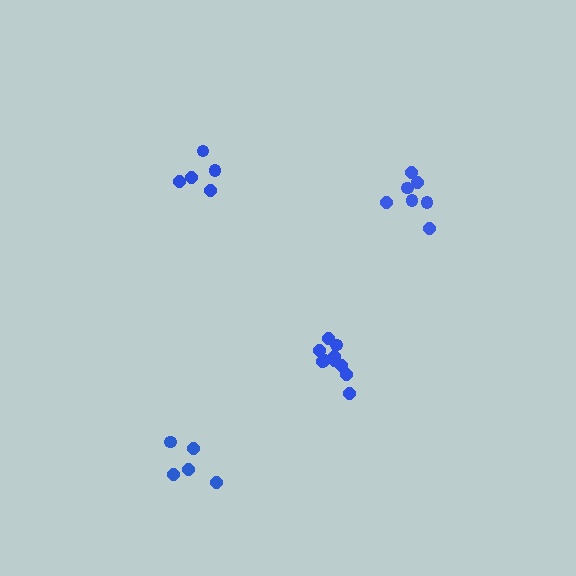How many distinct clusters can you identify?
There are 4 distinct clusters.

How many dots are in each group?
Group 1: 5 dots, Group 2: 10 dots, Group 3: 5 dots, Group 4: 7 dots (27 total).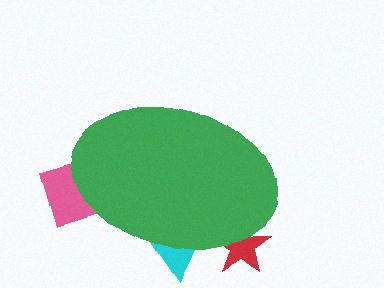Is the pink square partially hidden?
Yes, the pink square is partially hidden behind the green ellipse.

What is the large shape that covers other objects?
A green ellipse.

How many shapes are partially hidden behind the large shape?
3 shapes are partially hidden.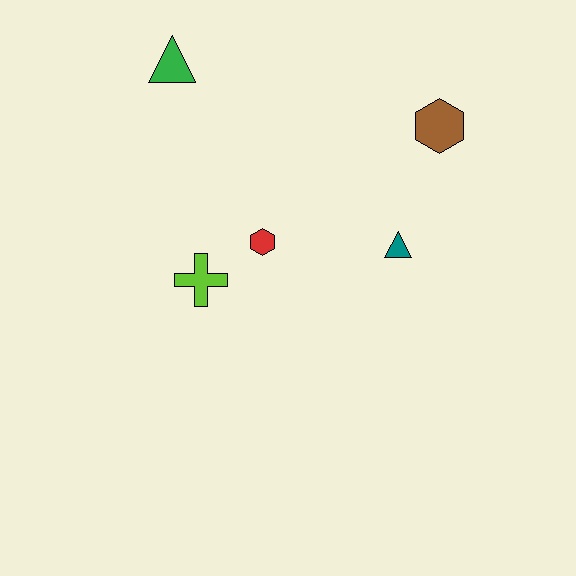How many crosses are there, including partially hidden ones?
There is 1 cross.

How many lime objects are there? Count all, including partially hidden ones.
There is 1 lime object.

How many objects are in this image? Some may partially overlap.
There are 5 objects.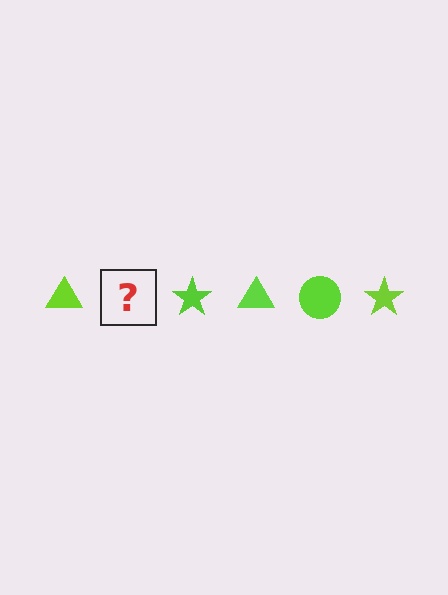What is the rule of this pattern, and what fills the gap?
The rule is that the pattern cycles through triangle, circle, star shapes in lime. The gap should be filled with a lime circle.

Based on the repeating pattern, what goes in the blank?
The blank should be a lime circle.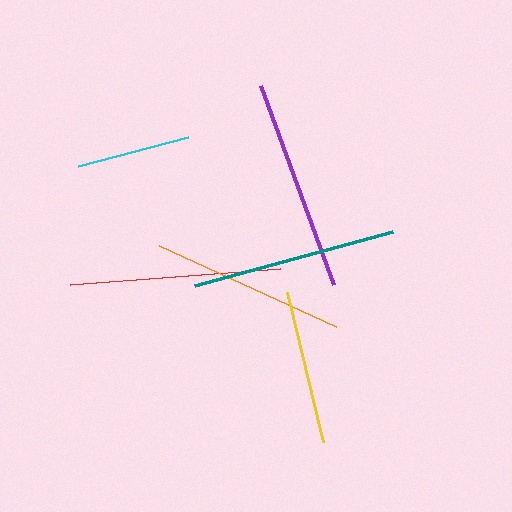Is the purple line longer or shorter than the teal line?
The purple line is longer than the teal line.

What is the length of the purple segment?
The purple segment is approximately 212 pixels long.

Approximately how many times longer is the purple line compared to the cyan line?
The purple line is approximately 1.9 times the length of the cyan line.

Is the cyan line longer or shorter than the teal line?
The teal line is longer than the cyan line.